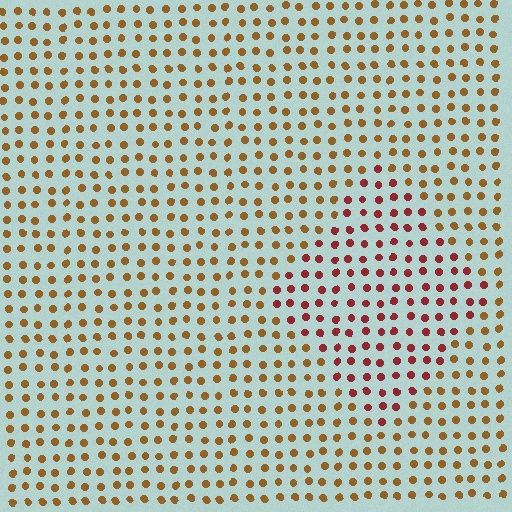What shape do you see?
I see a diamond.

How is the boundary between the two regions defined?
The boundary is defined purely by a slight shift in hue (about 39 degrees). Spacing, size, and orientation are identical on both sides.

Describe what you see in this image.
The image is filled with small brown elements in a uniform arrangement. A diamond-shaped region is visible where the elements are tinted to a slightly different hue, forming a subtle color boundary.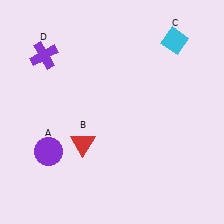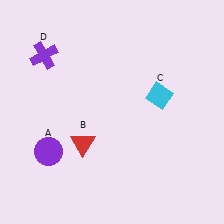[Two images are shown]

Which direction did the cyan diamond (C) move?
The cyan diamond (C) moved down.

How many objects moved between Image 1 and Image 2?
1 object moved between the two images.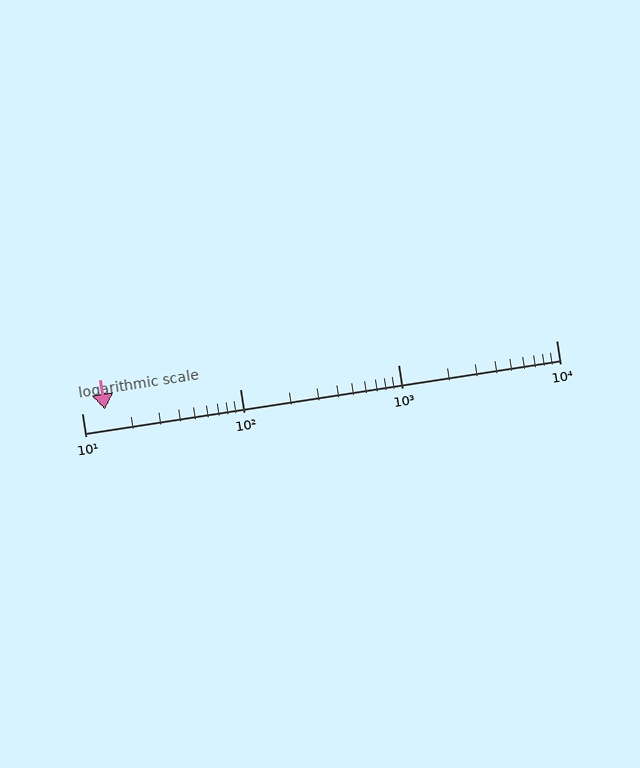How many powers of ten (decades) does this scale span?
The scale spans 3 decades, from 10 to 10000.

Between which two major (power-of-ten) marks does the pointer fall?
The pointer is between 10 and 100.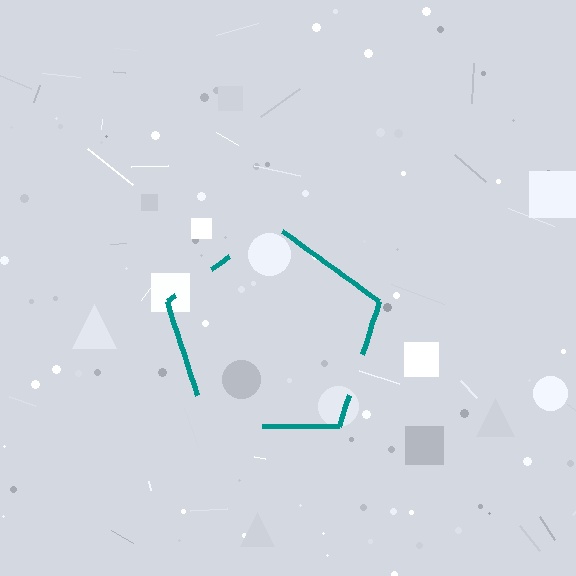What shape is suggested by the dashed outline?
The dashed outline suggests a pentagon.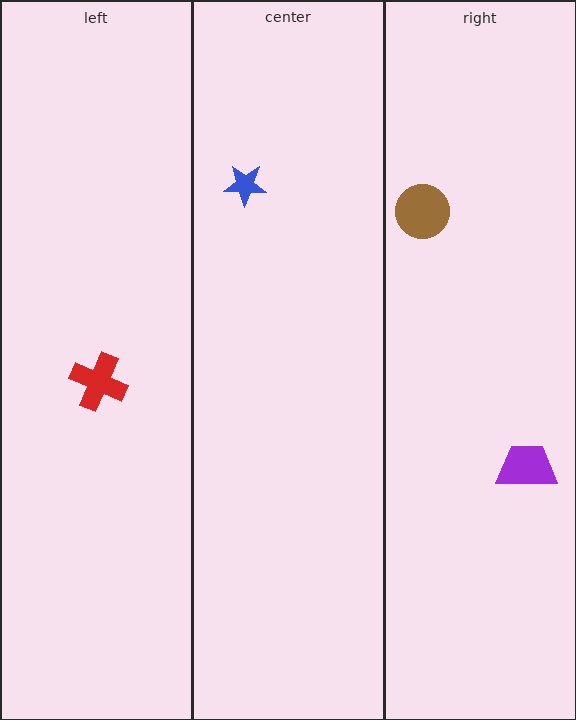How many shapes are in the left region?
1.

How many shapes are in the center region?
1.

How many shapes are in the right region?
2.